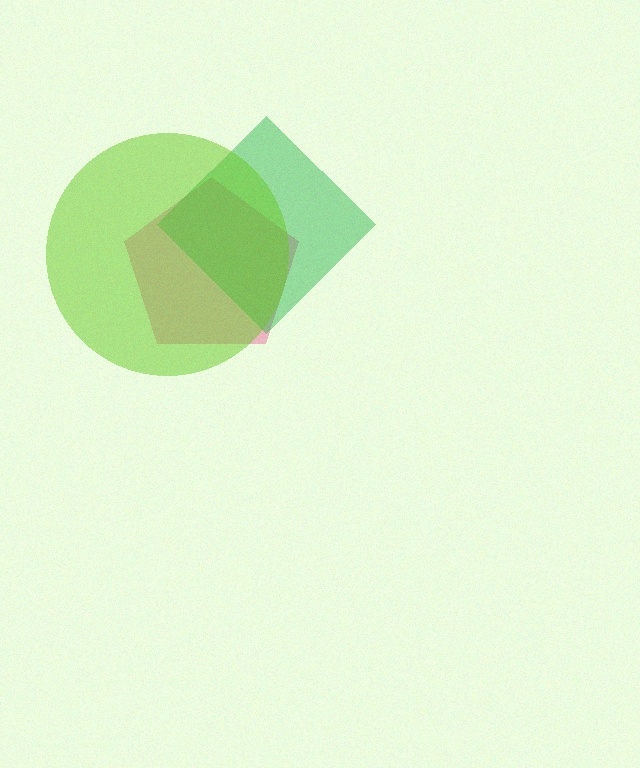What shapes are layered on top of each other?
The layered shapes are: a pink pentagon, a green diamond, a lime circle.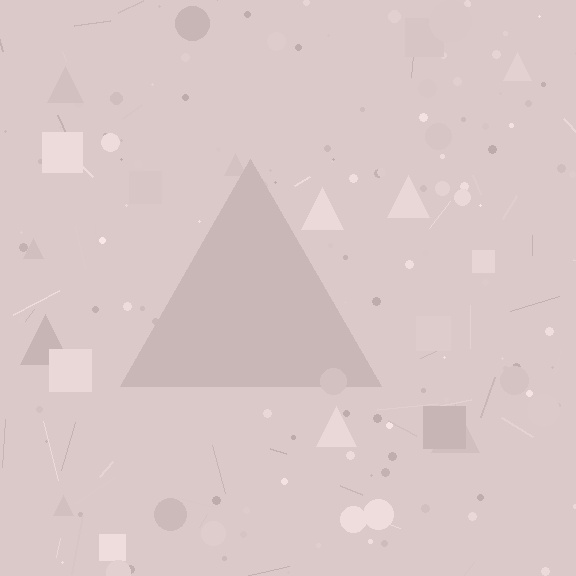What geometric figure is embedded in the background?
A triangle is embedded in the background.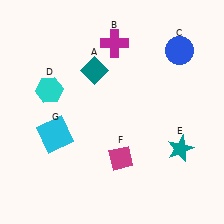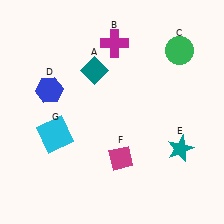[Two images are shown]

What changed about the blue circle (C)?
In Image 1, C is blue. In Image 2, it changed to green.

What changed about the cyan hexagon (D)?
In Image 1, D is cyan. In Image 2, it changed to blue.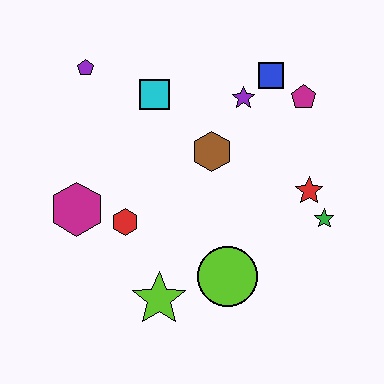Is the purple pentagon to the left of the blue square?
Yes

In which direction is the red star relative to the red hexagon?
The red star is to the right of the red hexagon.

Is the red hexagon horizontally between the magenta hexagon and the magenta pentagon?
Yes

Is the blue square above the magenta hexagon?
Yes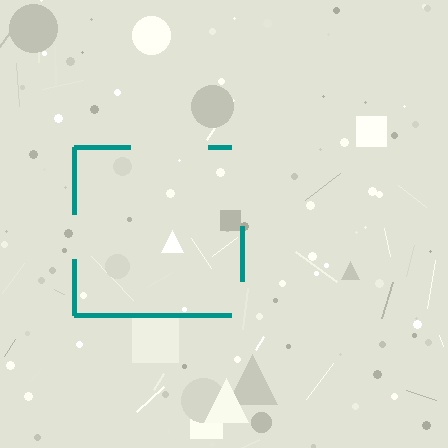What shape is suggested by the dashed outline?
The dashed outline suggests a square.